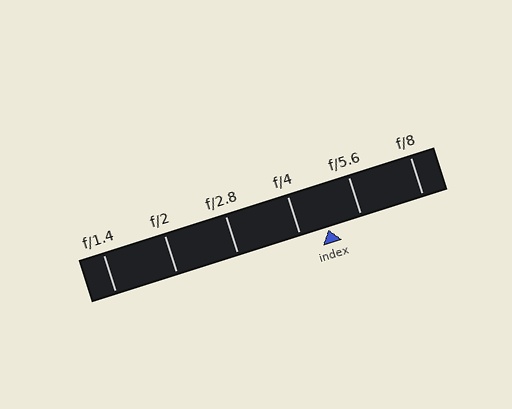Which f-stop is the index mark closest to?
The index mark is closest to f/4.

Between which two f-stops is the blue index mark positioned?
The index mark is between f/4 and f/5.6.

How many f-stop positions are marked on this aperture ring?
There are 6 f-stop positions marked.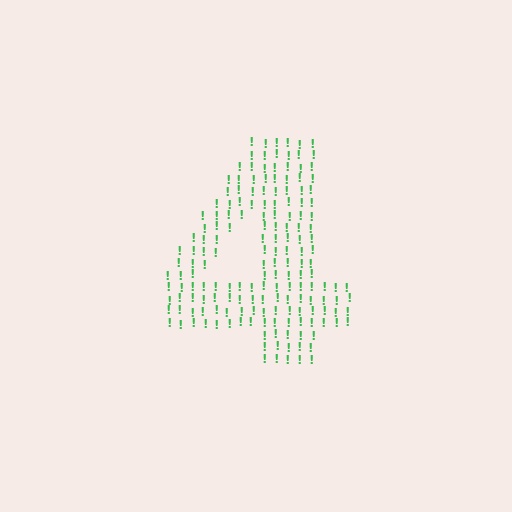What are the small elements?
The small elements are exclamation marks.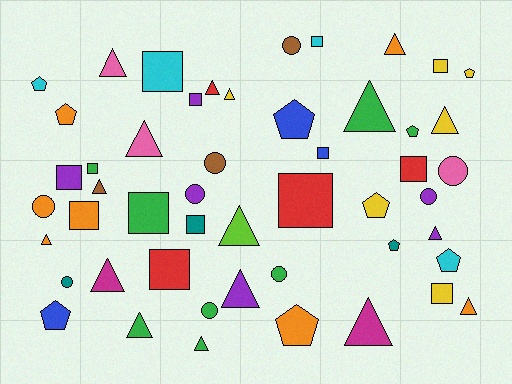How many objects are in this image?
There are 50 objects.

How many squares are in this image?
There are 14 squares.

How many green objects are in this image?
There are 8 green objects.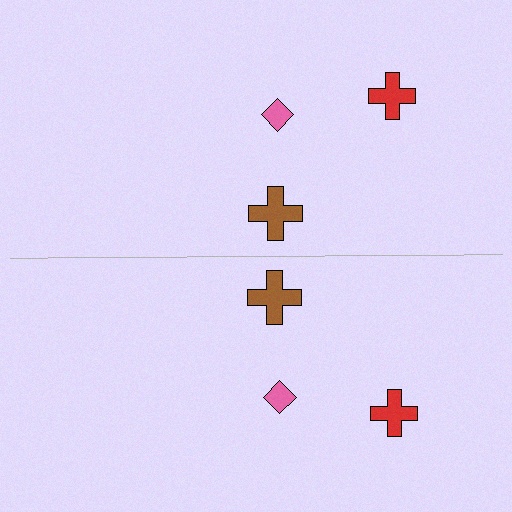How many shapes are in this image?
There are 6 shapes in this image.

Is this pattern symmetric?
Yes, this pattern has bilateral (reflection) symmetry.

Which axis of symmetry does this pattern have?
The pattern has a horizontal axis of symmetry running through the center of the image.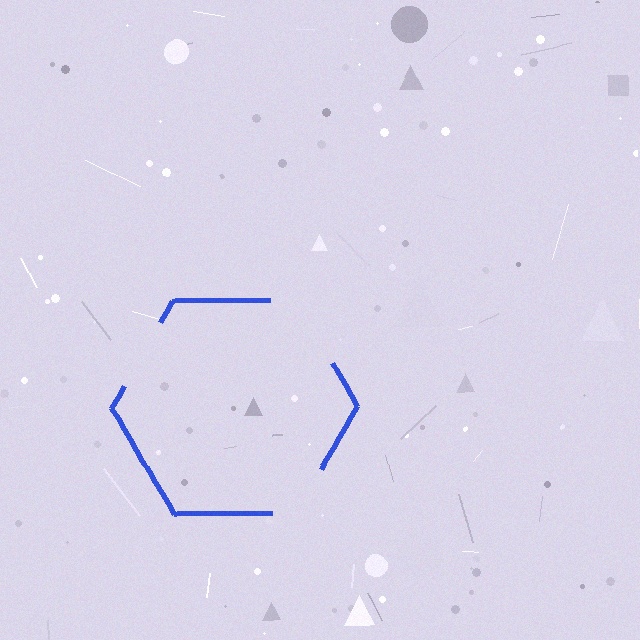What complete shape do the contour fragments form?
The contour fragments form a hexagon.